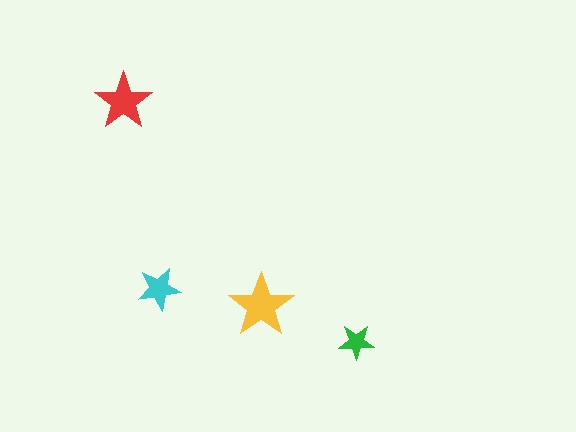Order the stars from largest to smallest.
the yellow one, the red one, the cyan one, the green one.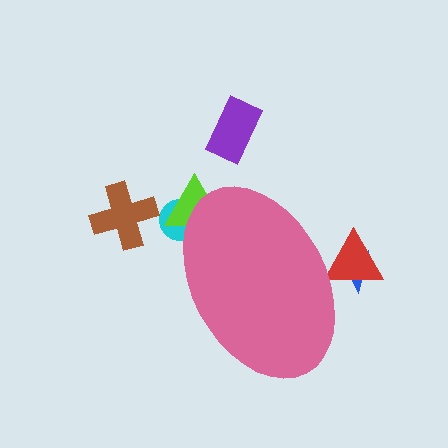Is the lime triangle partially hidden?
Yes, the lime triangle is partially hidden behind the pink ellipse.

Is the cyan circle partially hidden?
Yes, the cyan circle is partially hidden behind the pink ellipse.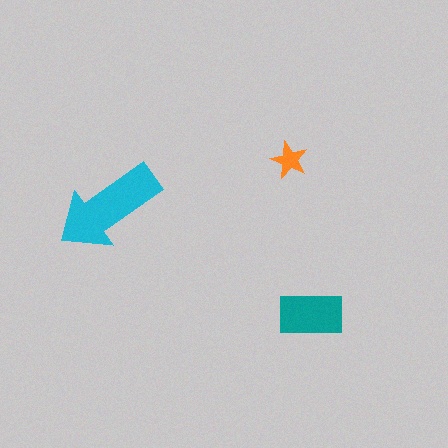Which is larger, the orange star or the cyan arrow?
The cyan arrow.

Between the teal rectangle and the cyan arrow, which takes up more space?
The cyan arrow.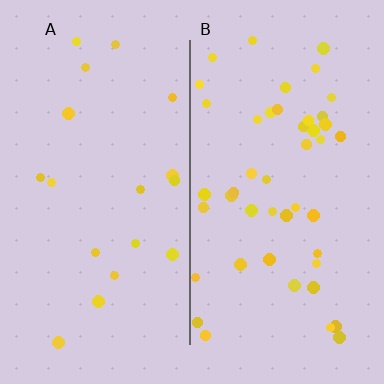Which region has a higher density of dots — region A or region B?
B (the right).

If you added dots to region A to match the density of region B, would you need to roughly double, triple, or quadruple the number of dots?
Approximately triple.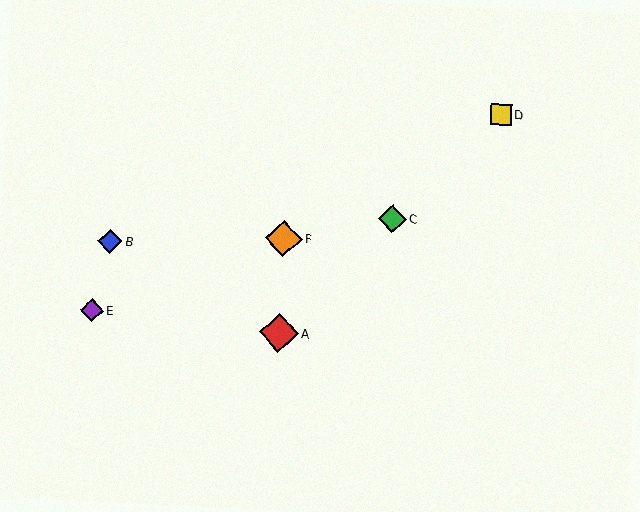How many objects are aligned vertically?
2 objects (A, F) are aligned vertically.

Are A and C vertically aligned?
No, A is at x≈279 and C is at x≈392.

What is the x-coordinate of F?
Object F is at x≈284.